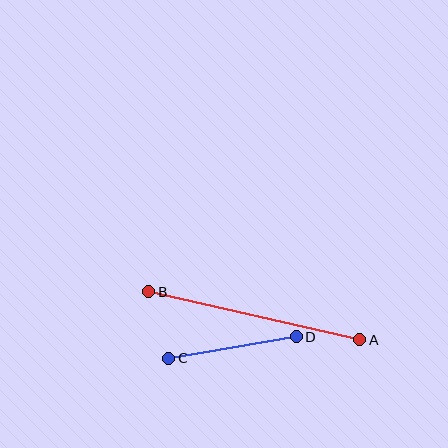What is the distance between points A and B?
The distance is approximately 217 pixels.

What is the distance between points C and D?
The distance is approximately 130 pixels.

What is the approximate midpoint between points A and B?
The midpoint is at approximately (254, 316) pixels.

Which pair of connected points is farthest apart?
Points A and B are farthest apart.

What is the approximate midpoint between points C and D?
The midpoint is at approximately (233, 348) pixels.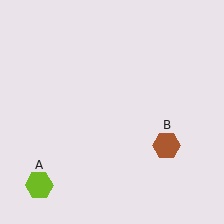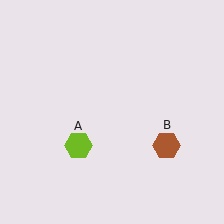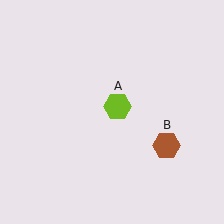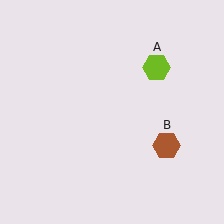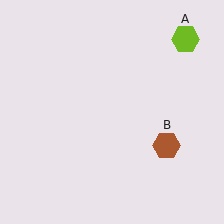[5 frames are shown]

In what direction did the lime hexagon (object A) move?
The lime hexagon (object A) moved up and to the right.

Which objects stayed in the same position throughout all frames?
Brown hexagon (object B) remained stationary.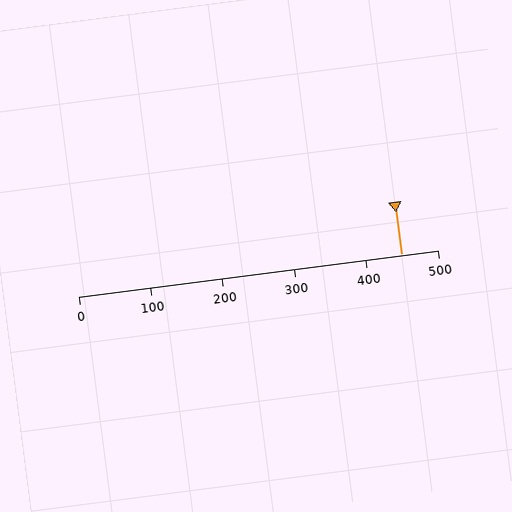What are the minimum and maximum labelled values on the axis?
The axis runs from 0 to 500.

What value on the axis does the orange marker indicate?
The marker indicates approximately 450.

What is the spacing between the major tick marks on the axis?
The major ticks are spaced 100 apart.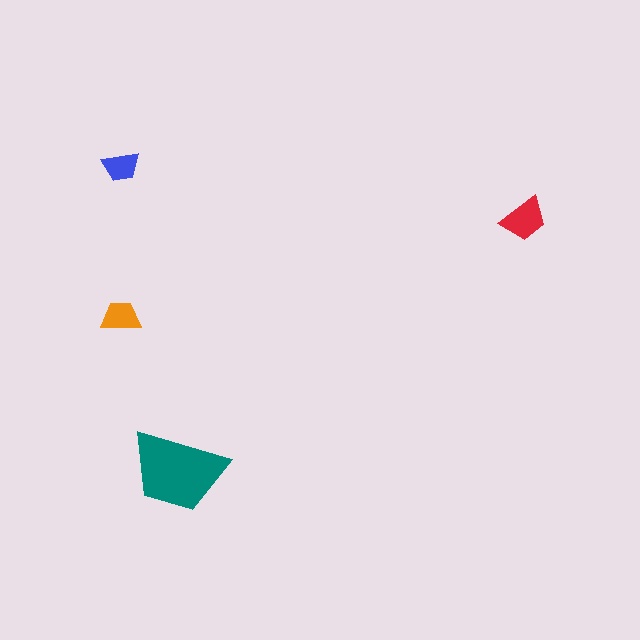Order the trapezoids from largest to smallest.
the teal one, the red one, the orange one, the blue one.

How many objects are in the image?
There are 4 objects in the image.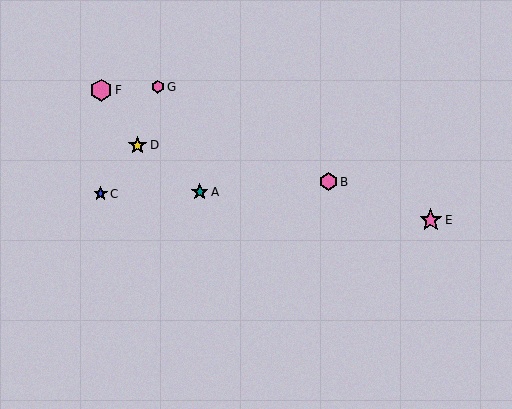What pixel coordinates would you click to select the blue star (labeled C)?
Click at (101, 194) to select the blue star C.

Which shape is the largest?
The pink star (labeled E) is the largest.